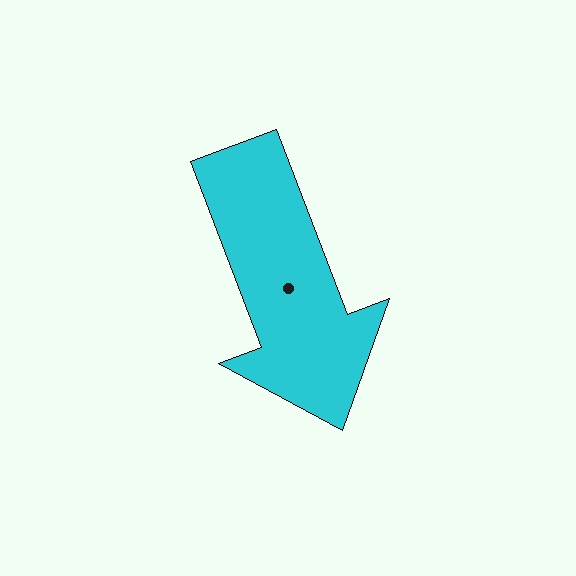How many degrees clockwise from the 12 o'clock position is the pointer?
Approximately 159 degrees.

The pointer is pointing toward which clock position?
Roughly 5 o'clock.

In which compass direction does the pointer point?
South.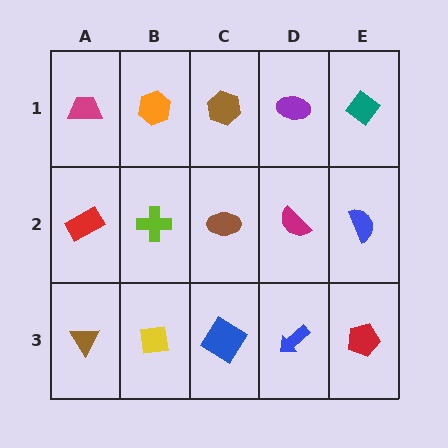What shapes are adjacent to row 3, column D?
A magenta semicircle (row 2, column D), a blue diamond (row 3, column C), a red pentagon (row 3, column E).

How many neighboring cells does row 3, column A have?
2.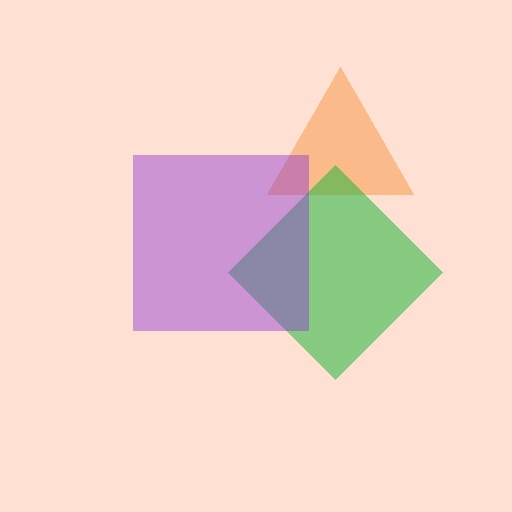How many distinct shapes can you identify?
There are 3 distinct shapes: an orange triangle, a green diamond, a purple square.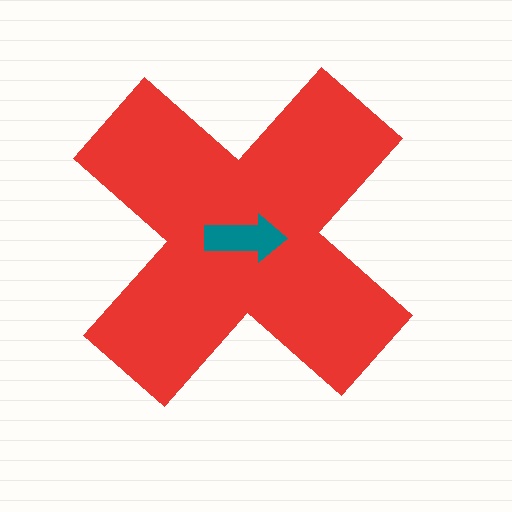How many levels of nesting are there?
2.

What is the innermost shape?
The teal arrow.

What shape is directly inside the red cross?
The teal arrow.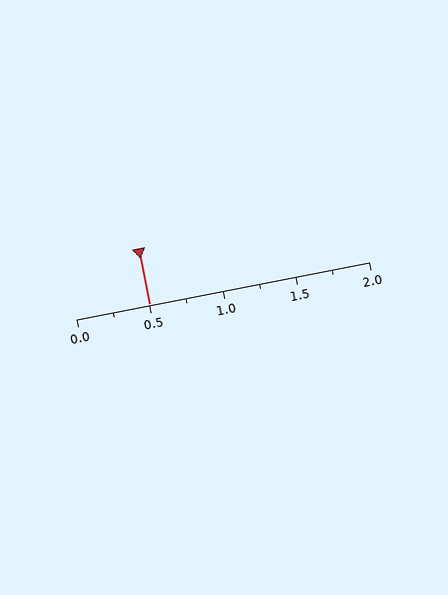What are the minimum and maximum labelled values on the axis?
The axis runs from 0.0 to 2.0.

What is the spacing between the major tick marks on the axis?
The major ticks are spaced 0.5 apart.